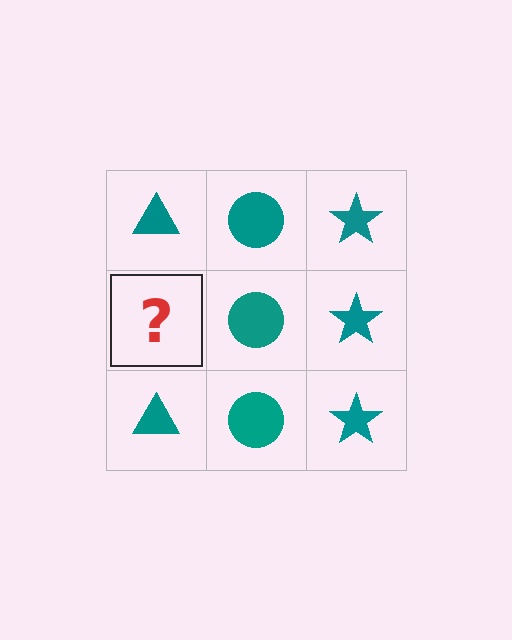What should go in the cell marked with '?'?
The missing cell should contain a teal triangle.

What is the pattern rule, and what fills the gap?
The rule is that each column has a consistent shape. The gap should be filled with a teal triangle.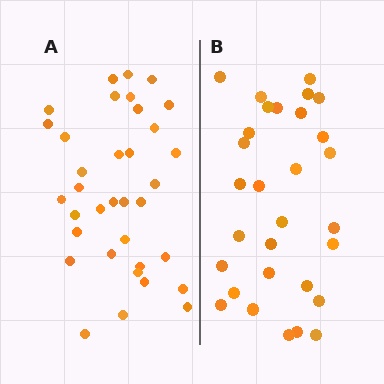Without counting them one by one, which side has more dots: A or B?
Region A (the left region) has more dots.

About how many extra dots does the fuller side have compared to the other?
Region A has about 5 more dots than region B.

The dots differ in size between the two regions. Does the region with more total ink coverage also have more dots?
No. Region B has more total ink coverage because its dots are larger, but region A actually contains more individual dots. Total area can be misleading — the number of items is what matters here.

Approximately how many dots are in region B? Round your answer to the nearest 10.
About 30 dots.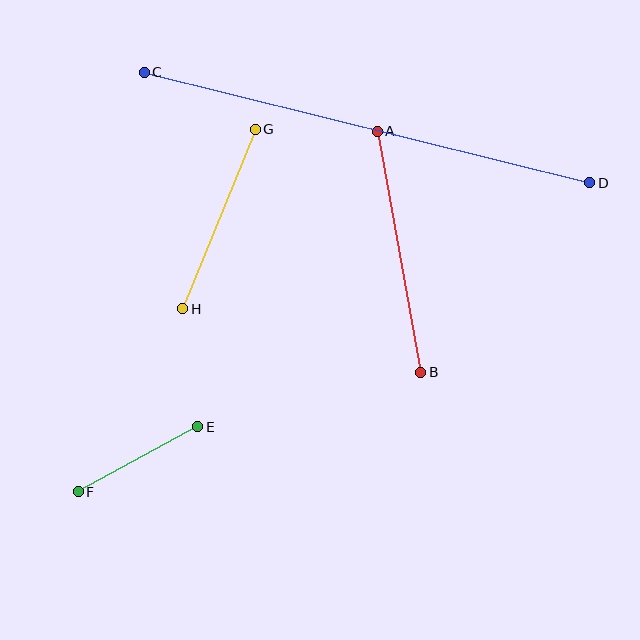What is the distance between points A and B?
The distance is approximately 245 pixels.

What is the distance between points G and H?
The distance is approximately 193 pixels.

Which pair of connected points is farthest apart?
Points C and D are farthest apart.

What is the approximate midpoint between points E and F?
The midpoint is at approximately (138, 459) pixels.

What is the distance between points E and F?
The distance is approximately 136 pixels.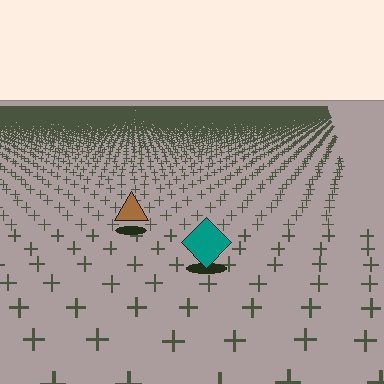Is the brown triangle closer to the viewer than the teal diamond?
No. The teal diamond is closer — you can tell from the texture gradient: the ground texture is coarser near it.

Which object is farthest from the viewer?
The brown triangle is farthest from the viewer. It appears smaller and the ground texture around it is denser.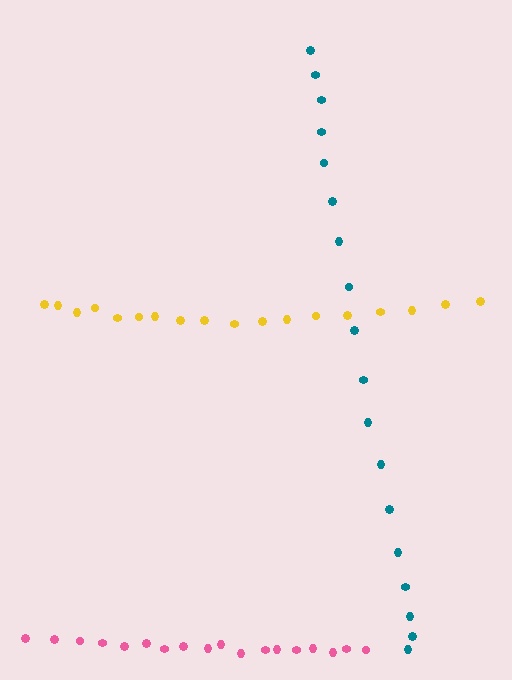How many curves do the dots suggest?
There are 3 distinct paths.